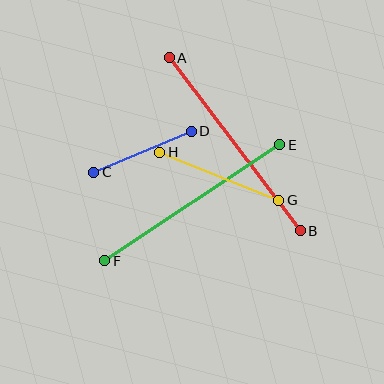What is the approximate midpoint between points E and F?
The midpoint is at approximately (192, 203) pixels.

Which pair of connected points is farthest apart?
Points A and B are farthest apart.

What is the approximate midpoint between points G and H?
The midpoint is at approximately (219, 176) pixels.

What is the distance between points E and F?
The distance is approximately 210 pixels.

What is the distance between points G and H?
The distance is approximately 128 pixels.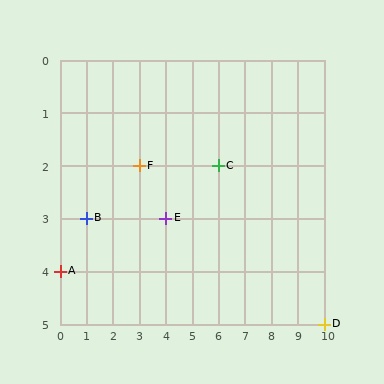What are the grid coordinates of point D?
Point D is at grid coordinates (10, 5).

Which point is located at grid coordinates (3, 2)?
Point F is at (3, 2).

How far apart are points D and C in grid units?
Points D and C are 4 columns and 3 rows apart (about 5.0 grid units diagonally).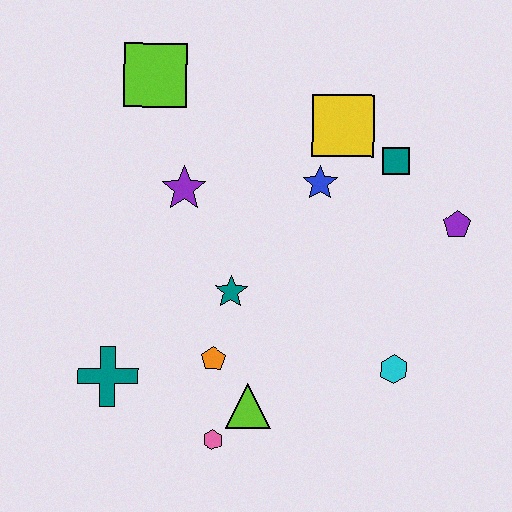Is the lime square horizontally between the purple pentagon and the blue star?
No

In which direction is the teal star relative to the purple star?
The teal star is below the purple star.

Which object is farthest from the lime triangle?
The lime square is farthest from the lime triangle.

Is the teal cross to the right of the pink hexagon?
No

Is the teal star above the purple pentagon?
No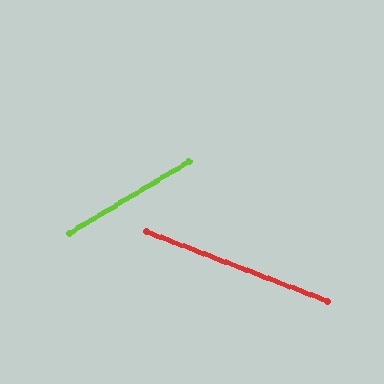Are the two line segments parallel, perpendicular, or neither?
Neither parallel nor perpendicular — they differ by about 52°.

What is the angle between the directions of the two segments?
Approximately 52 degrees.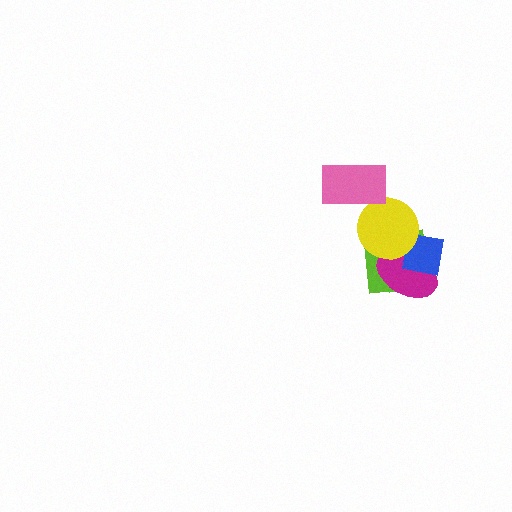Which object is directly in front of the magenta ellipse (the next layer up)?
The blue square is directly in front of the magenta ellipse.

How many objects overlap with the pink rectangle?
1 object overlaps with the pink rectangle.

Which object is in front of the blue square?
The yellow circle is in front of the blue square.